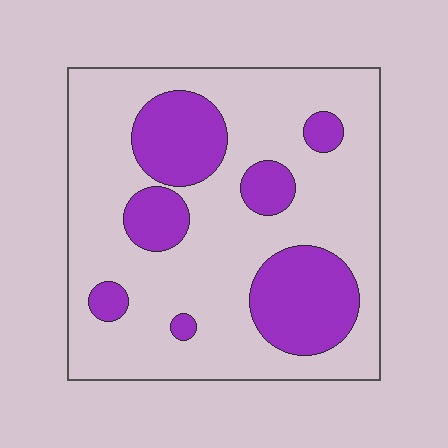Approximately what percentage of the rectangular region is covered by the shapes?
Approximately 25%.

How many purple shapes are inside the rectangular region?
7.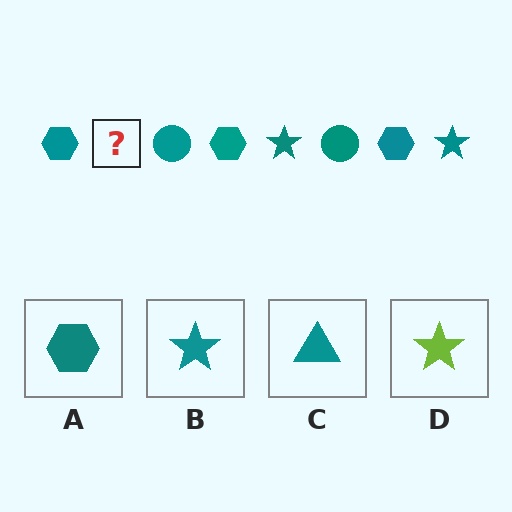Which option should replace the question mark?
Option B.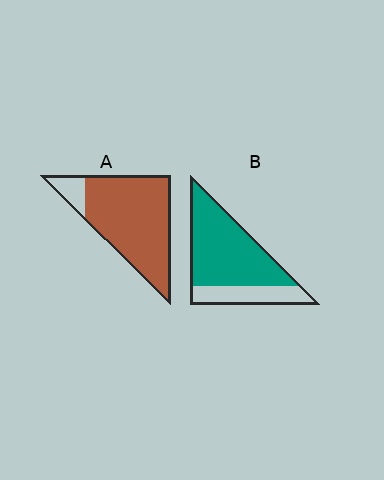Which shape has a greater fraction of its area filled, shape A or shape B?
Shape A.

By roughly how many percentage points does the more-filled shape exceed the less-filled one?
By roughly 15 percentage points (A over B).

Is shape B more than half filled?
Yes.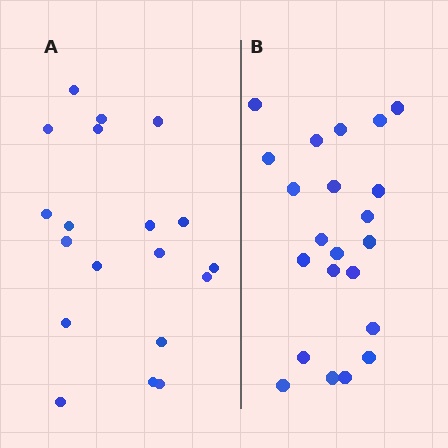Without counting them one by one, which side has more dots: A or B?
Region B (the right region) has more dots.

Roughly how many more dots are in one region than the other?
Region B has just a few more — roughly 2 or 3 more dots than region A.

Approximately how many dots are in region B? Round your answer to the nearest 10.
About 20 dots. (The exact count is 22, which rounds to 20.)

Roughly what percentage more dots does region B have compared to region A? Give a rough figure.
About 15% more.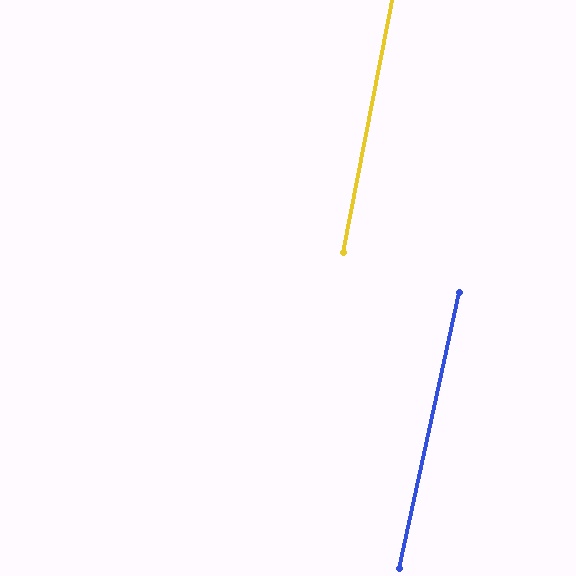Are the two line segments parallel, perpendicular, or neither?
Parallel — their directions differ by only 1.2°.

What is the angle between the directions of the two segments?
Approximately 1 degree.